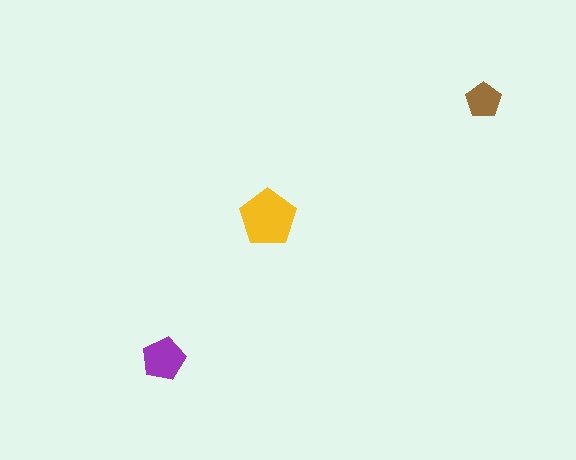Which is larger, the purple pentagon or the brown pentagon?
The purple one.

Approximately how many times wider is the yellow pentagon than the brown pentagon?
About 1.5 times wider.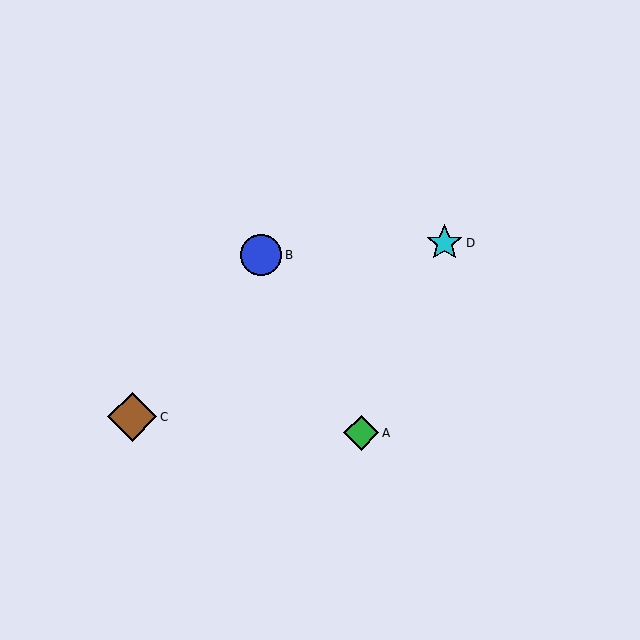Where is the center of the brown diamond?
The center of the brown diamond is at (132, 417).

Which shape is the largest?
The brown diamond (labeled C) is the largest.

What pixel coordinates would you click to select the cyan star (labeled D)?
Click at (444, 243) to select the cyan star D.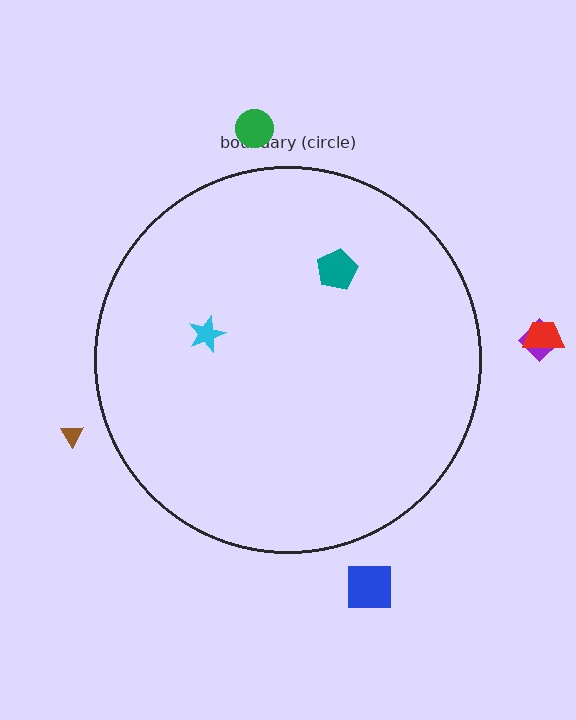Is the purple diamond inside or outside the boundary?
Outside.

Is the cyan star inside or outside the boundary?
Inside.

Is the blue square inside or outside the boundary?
Outside.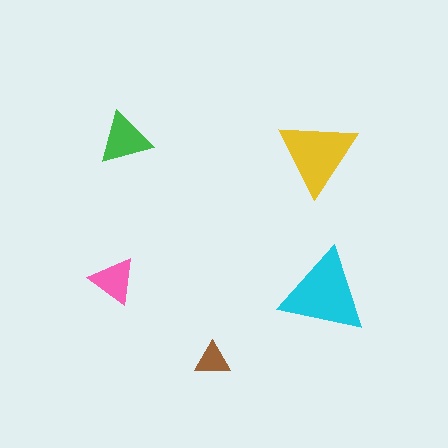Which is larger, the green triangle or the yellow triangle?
The yellow one.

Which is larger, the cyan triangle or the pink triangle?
The cyan one.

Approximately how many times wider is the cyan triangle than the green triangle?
About 1.5 times wider.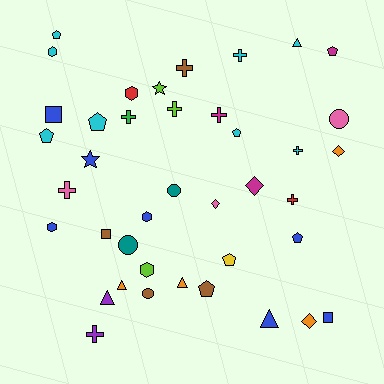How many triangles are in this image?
There are 5 triangles.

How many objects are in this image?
There are 40 objects.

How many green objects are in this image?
There is 1 green object.